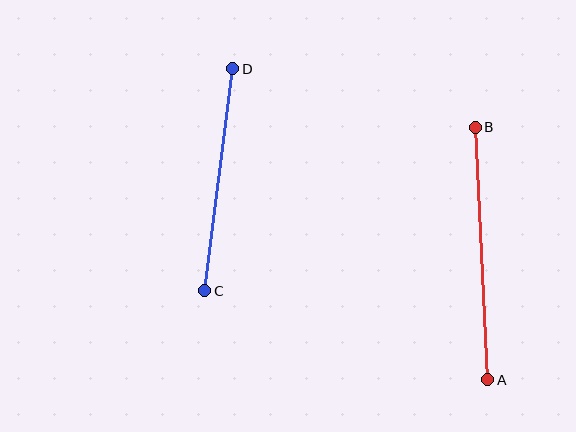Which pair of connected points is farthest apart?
Points A and B are farthest apart.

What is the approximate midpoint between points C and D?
The midpoint is at approximately (219, 180) pixels.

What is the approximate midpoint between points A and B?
The midpoint is at approximately (481, 253) pixels.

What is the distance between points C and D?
The distance is approximately 224 pixels.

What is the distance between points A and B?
The distance is approximately 253 pixels.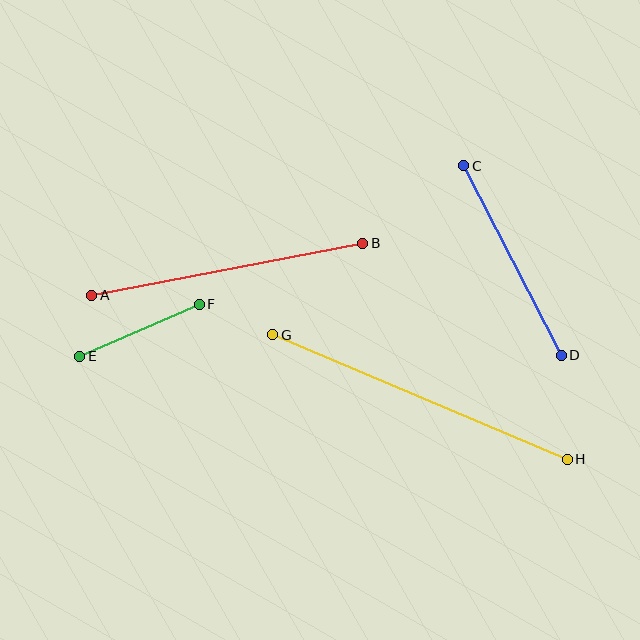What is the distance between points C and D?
The distance is approximately 213 pixels.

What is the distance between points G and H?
The distance is approximately 320 pixels.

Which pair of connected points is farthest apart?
Points G and H are farthest apart.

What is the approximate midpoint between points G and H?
The midpoint is at approximately (420, 397) pixels.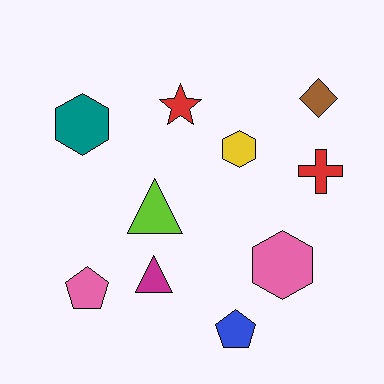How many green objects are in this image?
There are no green objects.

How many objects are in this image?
There are 10 objects.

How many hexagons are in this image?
There are 3 hexagons.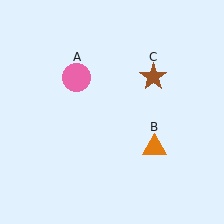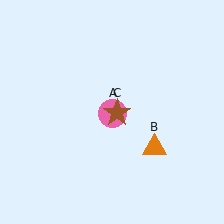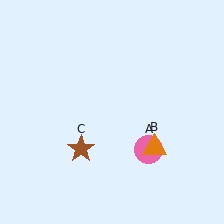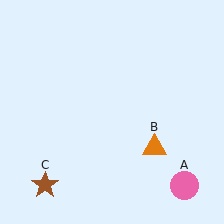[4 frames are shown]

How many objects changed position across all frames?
2 objects changed position: pink circle (object A), brown star (object C).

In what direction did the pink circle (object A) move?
The pink circle (object A) moved down and to the right.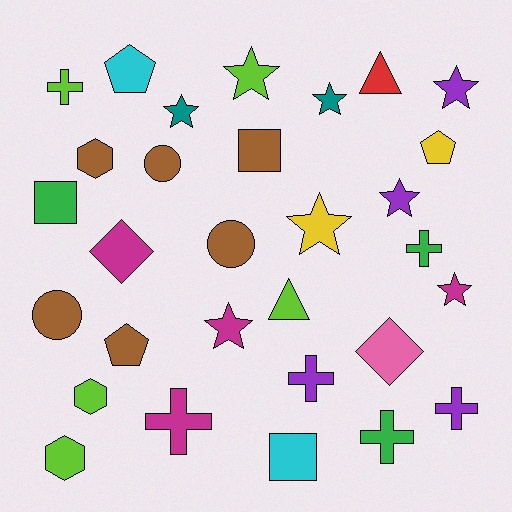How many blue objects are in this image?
There are no blue objects.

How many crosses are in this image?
There are 6 crosses.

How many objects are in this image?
There are 30 objects.